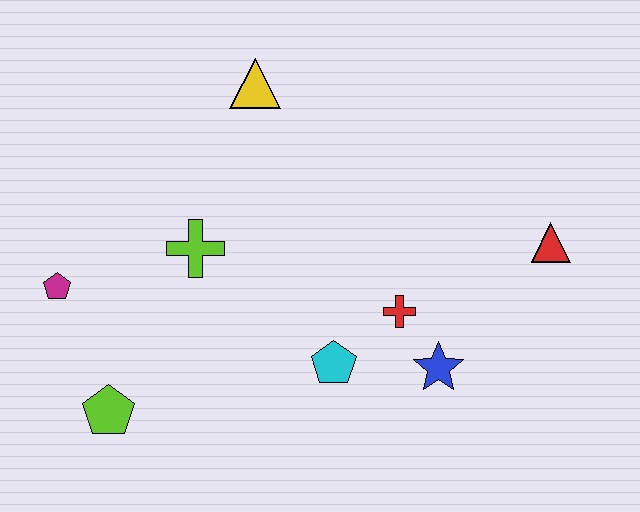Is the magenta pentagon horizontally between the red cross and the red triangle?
No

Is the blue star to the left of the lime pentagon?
No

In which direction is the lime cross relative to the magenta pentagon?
The lime cross is to the right of the magenta pentagon.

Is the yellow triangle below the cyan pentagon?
No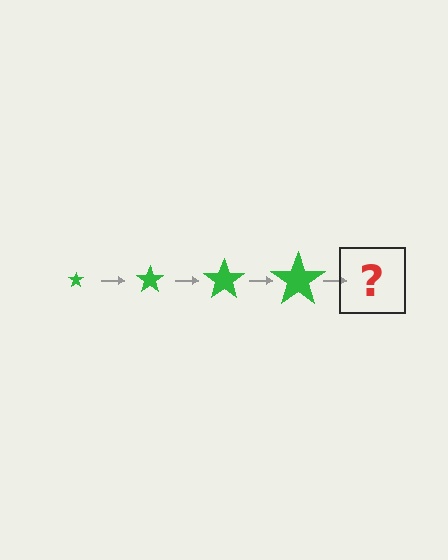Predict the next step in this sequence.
The next step is a green star, larger than the previous one.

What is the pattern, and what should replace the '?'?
The pattern is that the star gets progressively larger each step. The '?' should be a green star, larger than the previous one.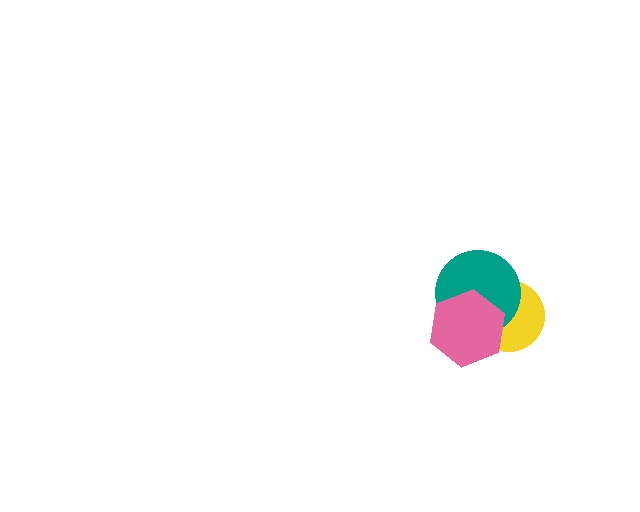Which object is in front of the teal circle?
The pink hexagon is in front of the teal circle.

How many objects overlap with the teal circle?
2 objects overlap with the teal circle.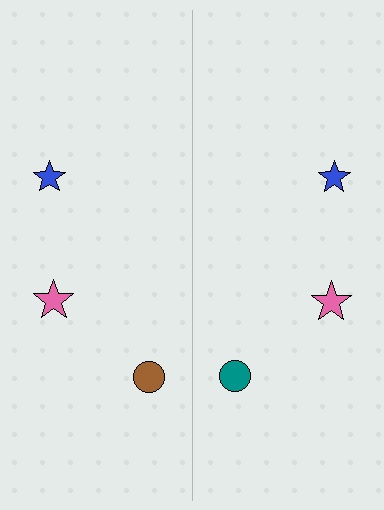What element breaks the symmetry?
The teal circle on the right side breaks the symmetry — its mirror counterpart is brown.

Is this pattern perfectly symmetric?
No, the pattern is not perfectly symmetric. The teal circle on the right side breaks the symmetry — its mirror counterpart is brown.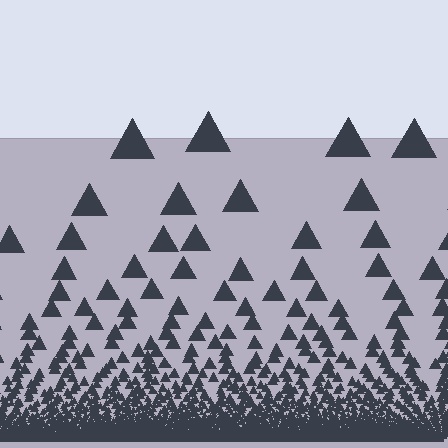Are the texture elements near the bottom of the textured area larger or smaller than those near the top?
Smaller. The gradient is inverted — elements near the bottom are smaller and denser.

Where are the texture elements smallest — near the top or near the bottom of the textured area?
Near the bottom.